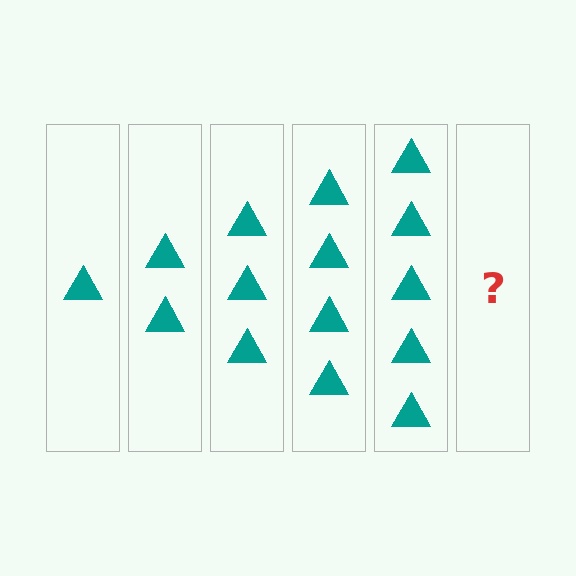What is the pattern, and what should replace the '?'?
The pattern is that each step adds one more triangle. The '?' should be 6 triangles.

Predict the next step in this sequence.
The next step is 6 triangles.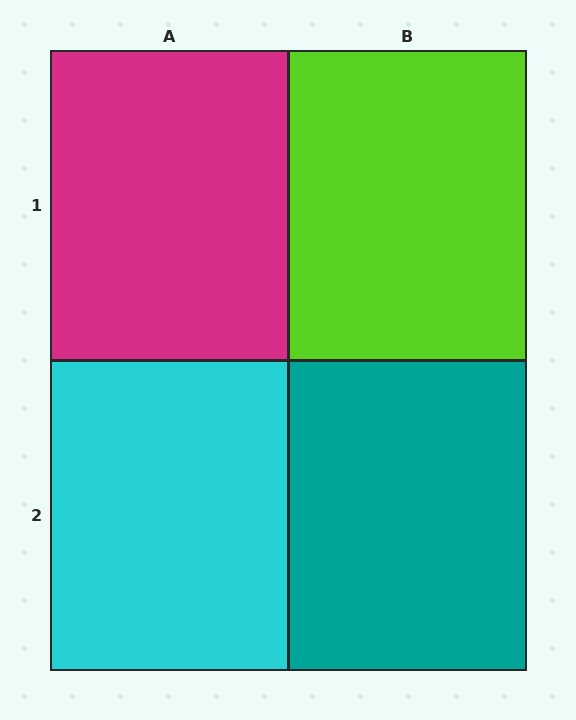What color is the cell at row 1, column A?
Magenta.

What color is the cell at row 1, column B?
Lime.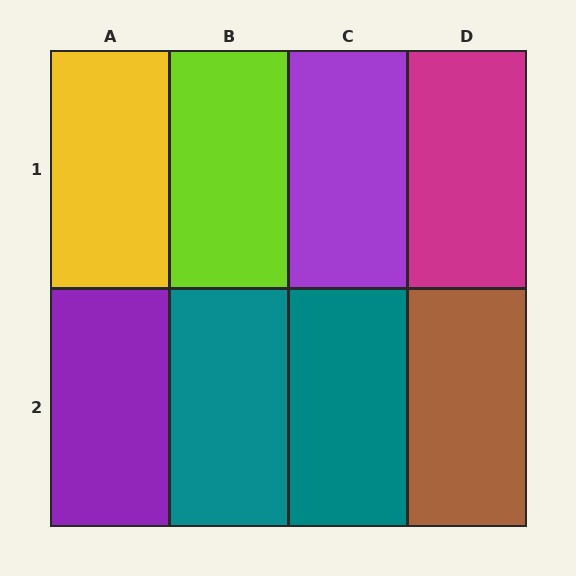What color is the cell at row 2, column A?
Purple.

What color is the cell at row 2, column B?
Teal.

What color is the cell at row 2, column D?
Brown.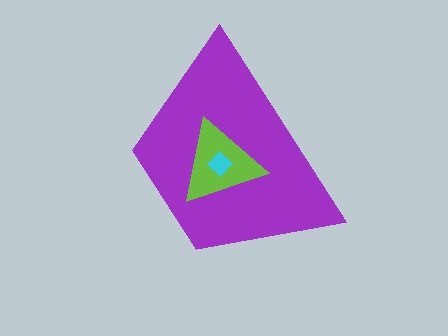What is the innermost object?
The cyan diamond.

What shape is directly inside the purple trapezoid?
The lime triangle.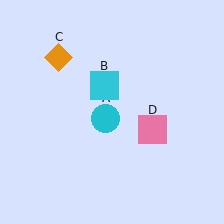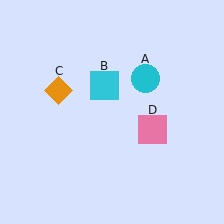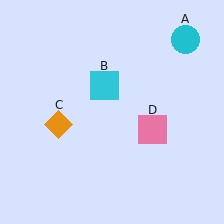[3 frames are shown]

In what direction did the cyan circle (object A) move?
The cyan circle (object A) moved up and to the right.